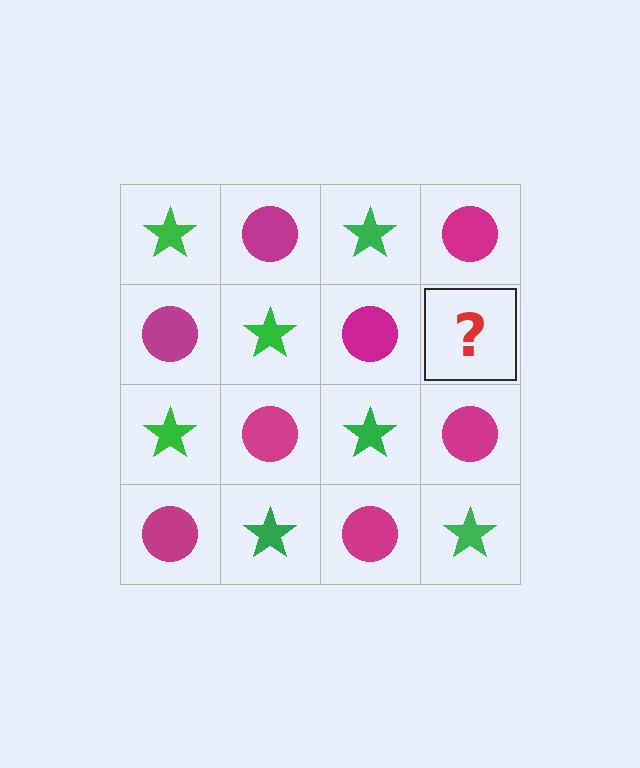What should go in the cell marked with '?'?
The missing cell should contain a green star.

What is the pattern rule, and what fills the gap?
The rule is that it alternates green star and magenta circle in a checkerboard pattern. The gap should be filled with a green star.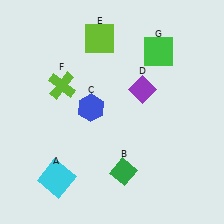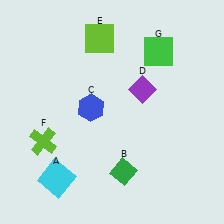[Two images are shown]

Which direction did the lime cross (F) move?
The lime cross (F) moved down.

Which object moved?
The lime cross (F) moved down.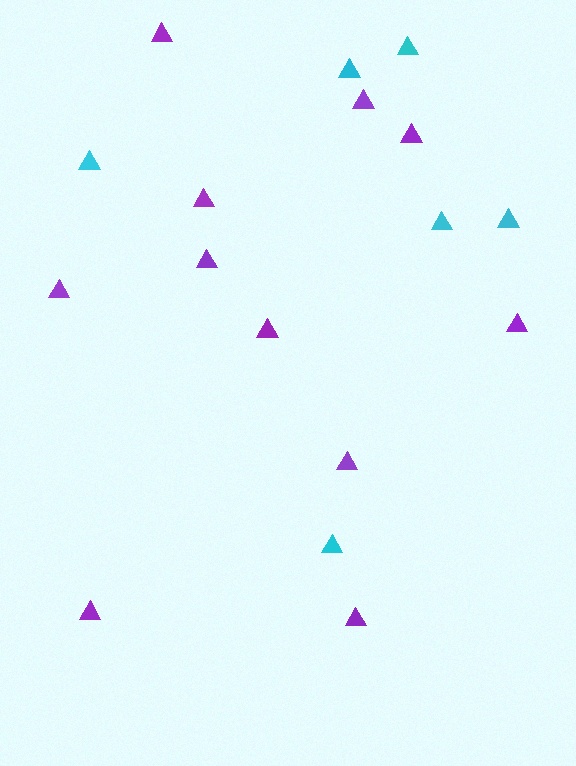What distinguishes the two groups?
There are 2 groups: one group of cyan triangles (6) and one group of purple triangles (11).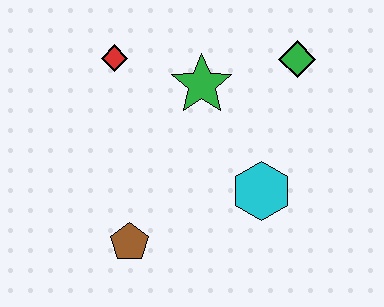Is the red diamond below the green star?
No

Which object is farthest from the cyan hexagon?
The red diamond is farthest from the cyan hexagon.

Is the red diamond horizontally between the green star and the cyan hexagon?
No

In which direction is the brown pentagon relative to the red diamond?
The brown pentagon is below the red diamond.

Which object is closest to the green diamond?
The green star is closest to the green diamond.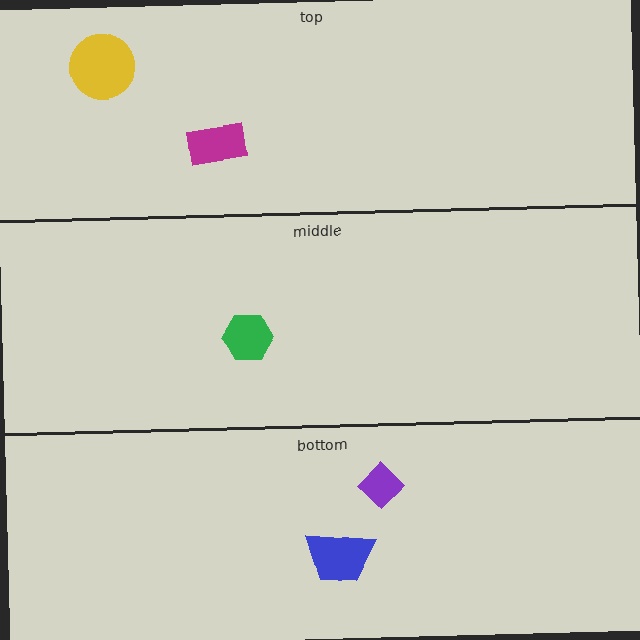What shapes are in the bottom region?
The purple diamond, the blue trapezoid.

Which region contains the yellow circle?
The top region.